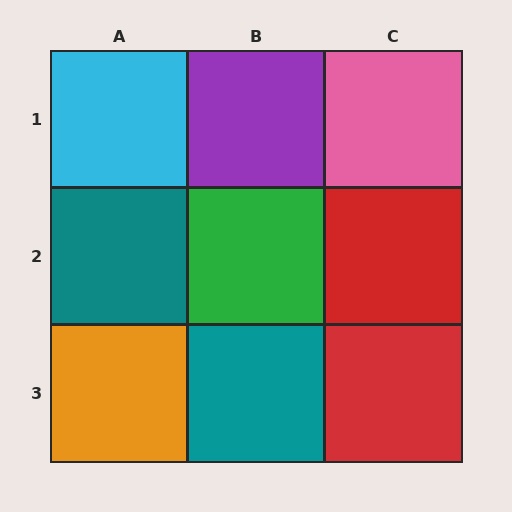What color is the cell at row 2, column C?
Red.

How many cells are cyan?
1 cell is cyan.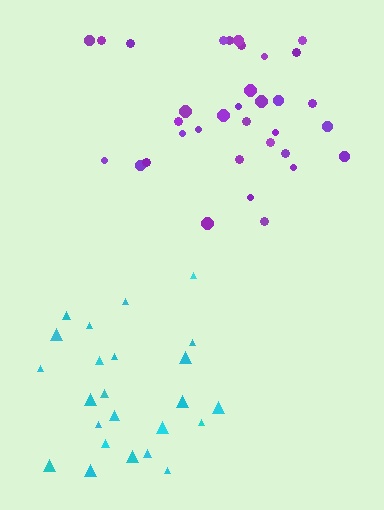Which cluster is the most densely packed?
Cyan.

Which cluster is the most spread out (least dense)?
Purple.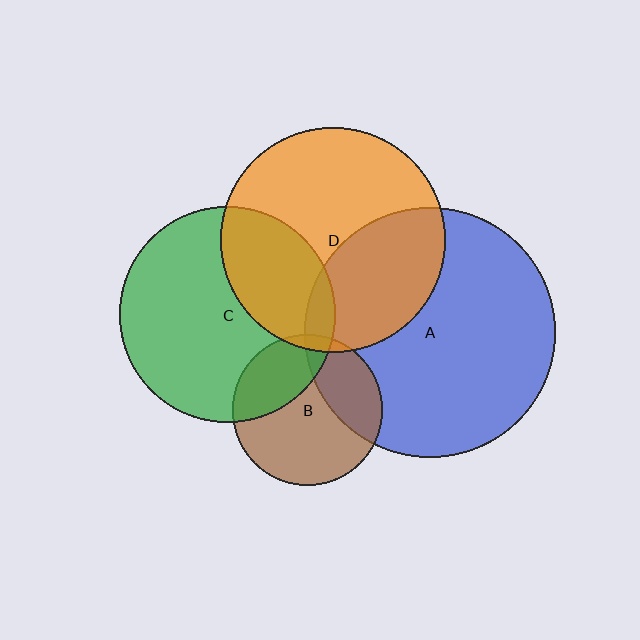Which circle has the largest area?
Circle A (blue).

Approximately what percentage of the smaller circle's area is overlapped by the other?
Approximately 30%.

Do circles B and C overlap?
Yes.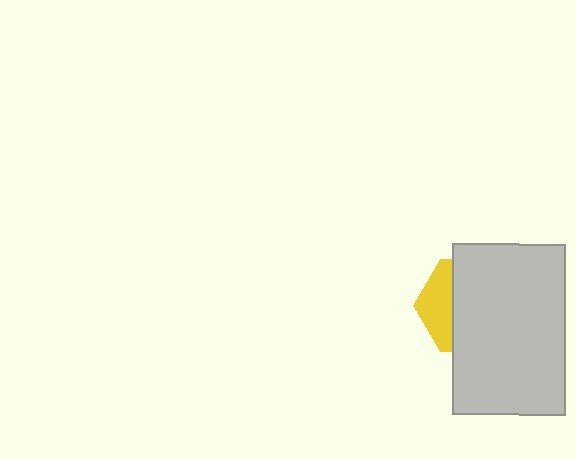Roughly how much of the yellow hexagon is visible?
A small part of it is visible (roughly 31%).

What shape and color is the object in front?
The object in front is a light gray rectangle.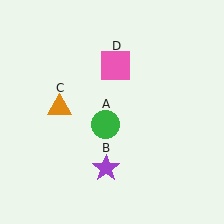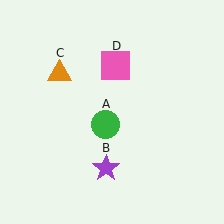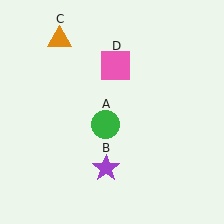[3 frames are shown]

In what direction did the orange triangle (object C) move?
The orange triangle (object C) moved up.